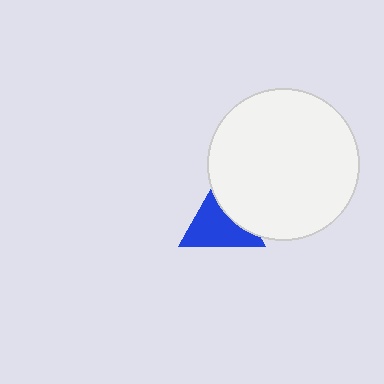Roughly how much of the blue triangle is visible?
Most of it is visible (roughly 68%).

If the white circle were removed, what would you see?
You would see the complete blue triangle.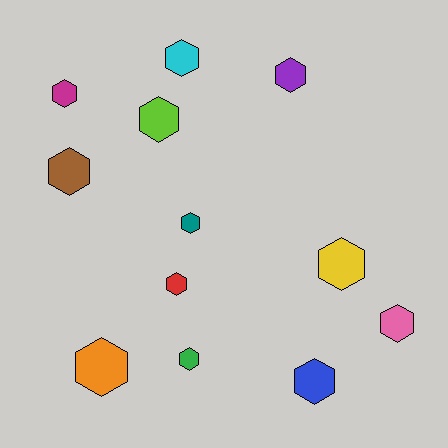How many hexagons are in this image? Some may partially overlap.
There are 12 hexagons.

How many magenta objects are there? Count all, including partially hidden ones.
There is 1 magenta object.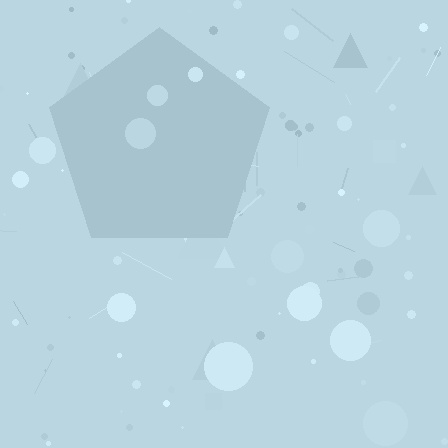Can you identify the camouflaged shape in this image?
The camouflaged shape is a pentagon.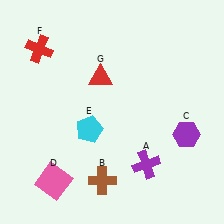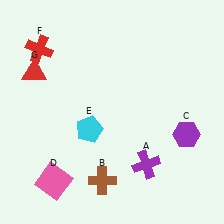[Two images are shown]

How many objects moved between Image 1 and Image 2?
1 object moved between the two images.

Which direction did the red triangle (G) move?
The red triangle (G) moved left.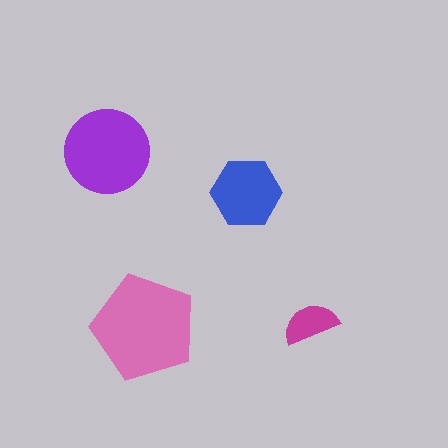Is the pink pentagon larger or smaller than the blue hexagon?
Larger.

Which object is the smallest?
The magenta semicircle.